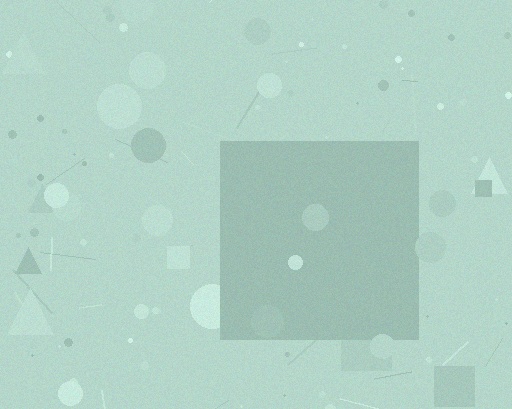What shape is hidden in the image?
A square is hidden in the image.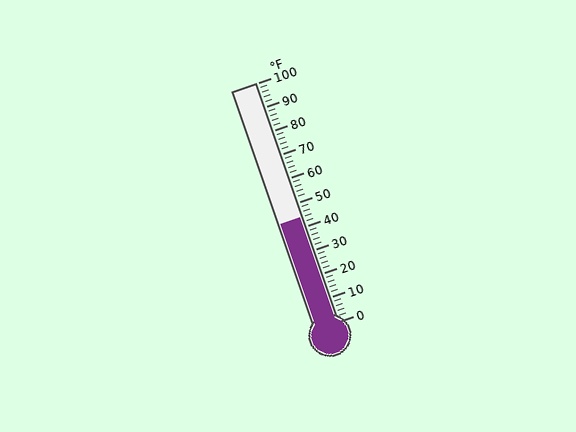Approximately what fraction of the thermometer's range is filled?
The thermometer is filled to approximately 45% of its range.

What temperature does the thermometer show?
The thermometer shows approximately 44°F.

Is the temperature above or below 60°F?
The temperature is below 60°F.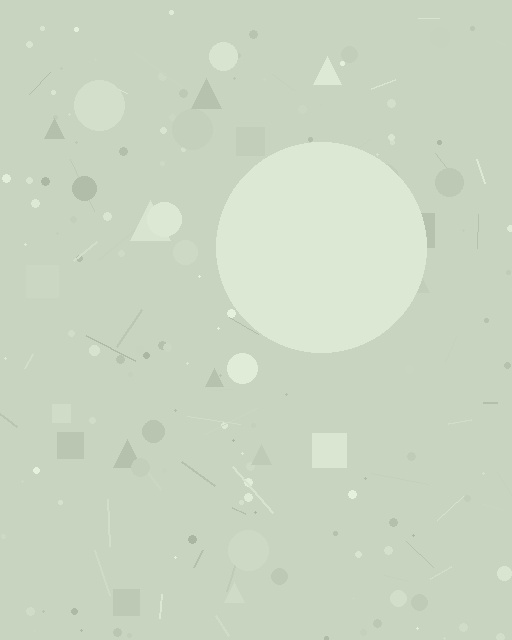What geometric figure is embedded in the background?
A circle is embedded in the background.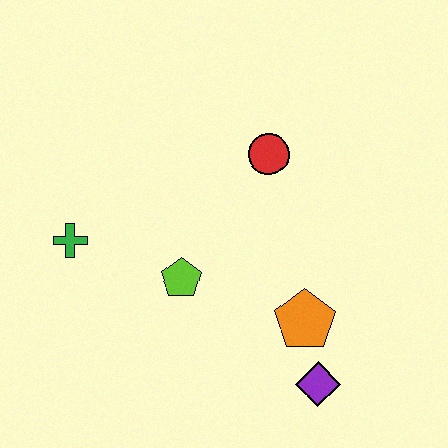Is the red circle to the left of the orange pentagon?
Yes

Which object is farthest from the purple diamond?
The green cross is farthest from the purple diamond.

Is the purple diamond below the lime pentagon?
Yes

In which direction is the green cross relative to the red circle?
The green cross is to the left of the red circle.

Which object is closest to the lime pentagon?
The green cross is closest to the lime pentagon.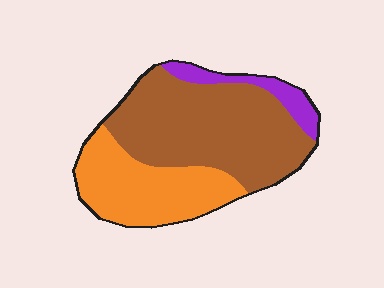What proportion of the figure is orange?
Orange takes up about one third (1/3) of the figure.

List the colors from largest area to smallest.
From largest to smallest: brown, orange, purple.